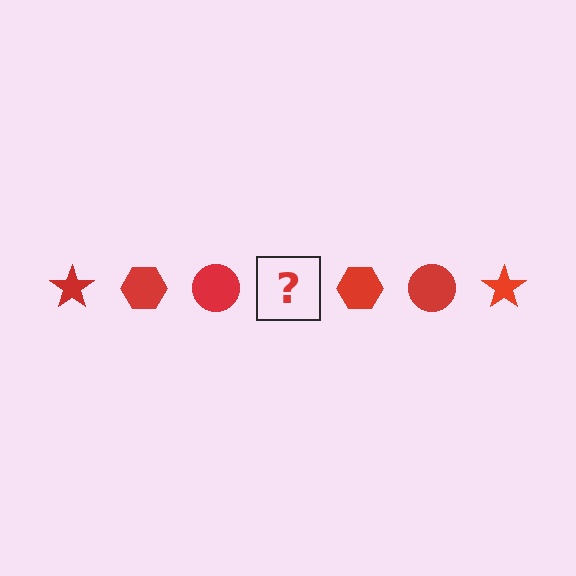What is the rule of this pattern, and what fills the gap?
The rule is that the pattern cycles through star, hexagon, circle shapes in red. The gap should be filled with a red star.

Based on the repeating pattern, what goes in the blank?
The blank should be a red star.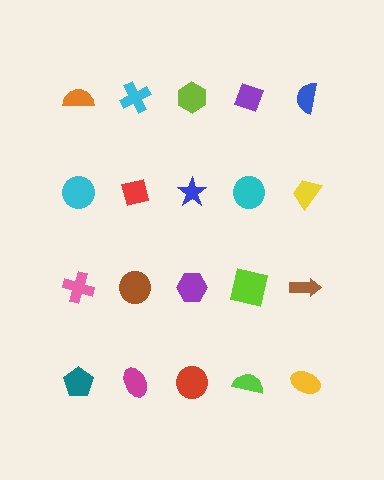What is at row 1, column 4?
A purple diamond.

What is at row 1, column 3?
A lime hexagon.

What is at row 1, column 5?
A blue semicircle.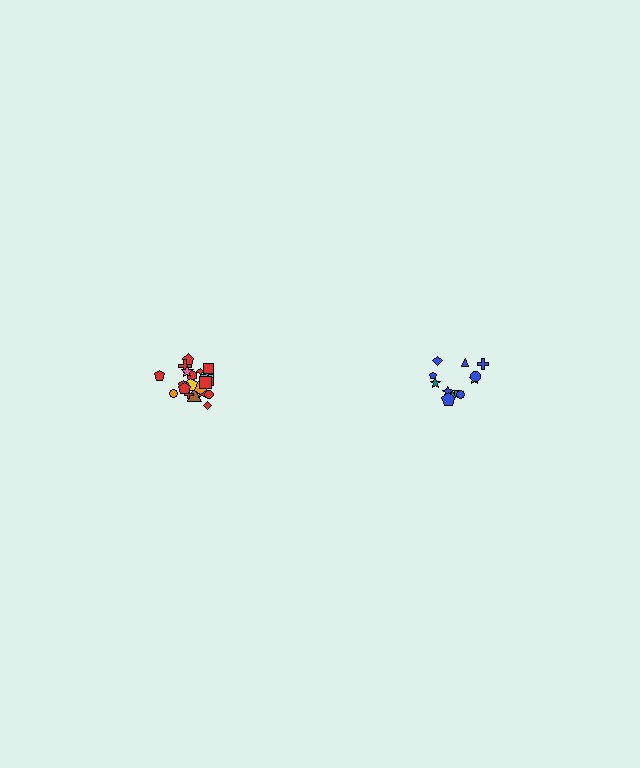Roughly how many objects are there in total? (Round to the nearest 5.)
Roughly 35 objects in total.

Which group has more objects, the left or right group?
The left group.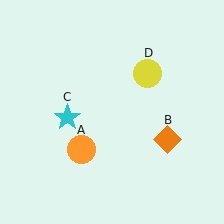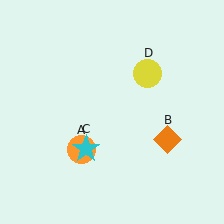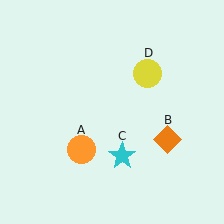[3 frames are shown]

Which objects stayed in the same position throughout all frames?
Orange circle (object A) and orange diamond (object B) and yellow circle (object D) remained stationary.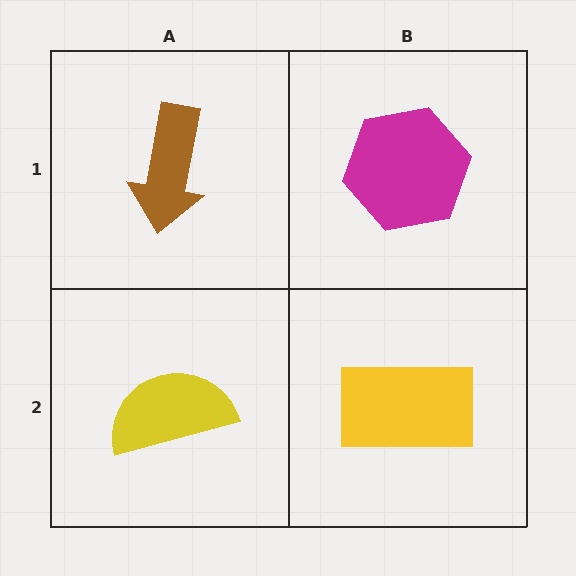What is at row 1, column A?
A brown arrow.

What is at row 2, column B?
A yellow rectangle.